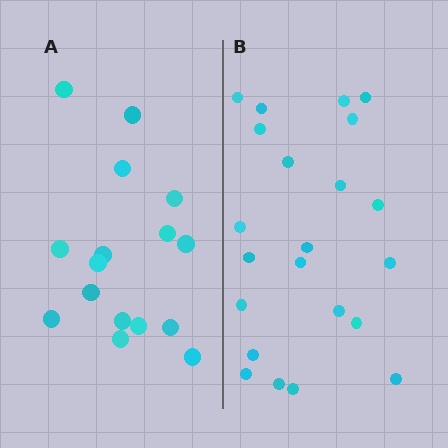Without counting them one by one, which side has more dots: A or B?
Region B (the right region) has more dots.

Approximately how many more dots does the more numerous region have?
Region B has about 6 more dots than region A.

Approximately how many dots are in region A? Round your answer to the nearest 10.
About 20 dots. (The exact count is 16, which rounds to 20.)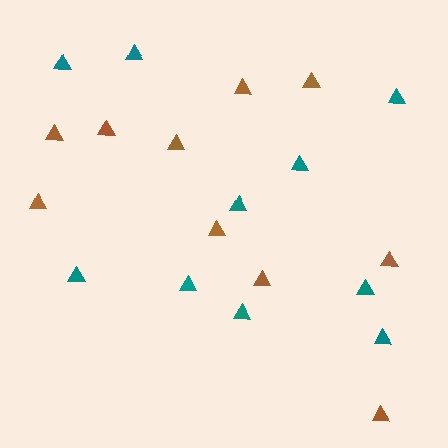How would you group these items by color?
There are 2 groups: one group of teal triangles (10) and one group of brown triangles (10).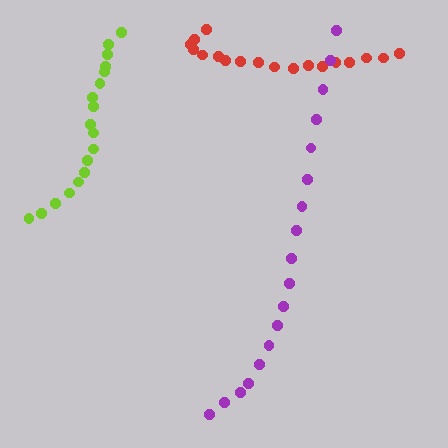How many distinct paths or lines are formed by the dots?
There are 3 distinct paths.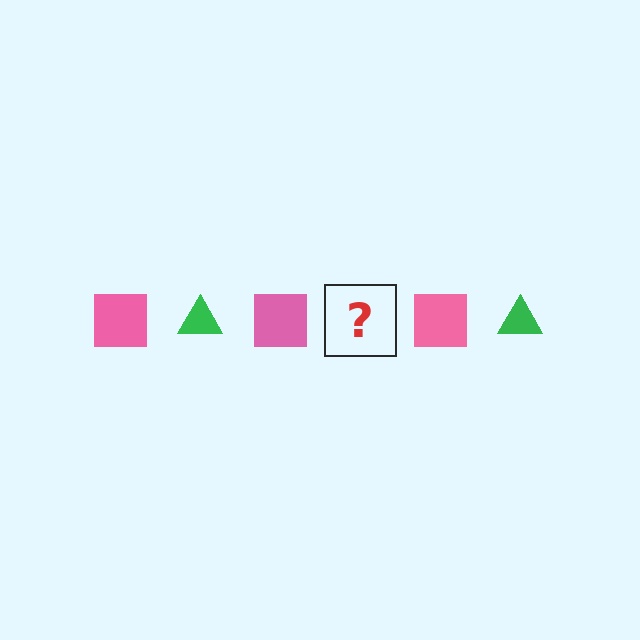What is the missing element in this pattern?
The missing element is a green triangle.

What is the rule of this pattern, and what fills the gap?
The rule is that the pattern alternates between pink square and green triangle. The gap should be filled with a green triangle.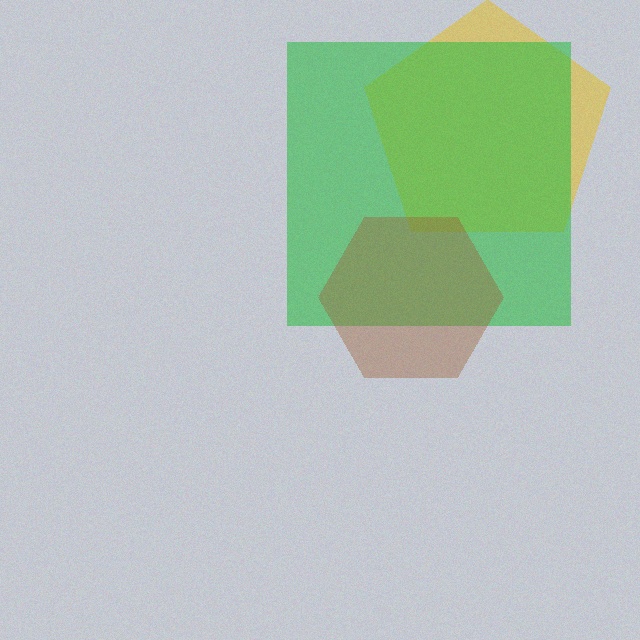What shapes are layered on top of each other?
The layered shapes are: a yellow pentagon, a green square, a brown hexagon.